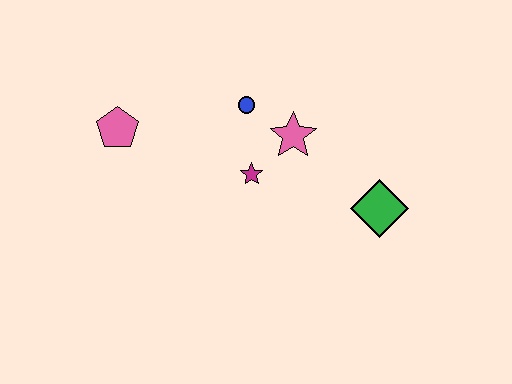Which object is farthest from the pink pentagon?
The green diamond is farthest from the pink pentagon.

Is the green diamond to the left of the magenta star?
No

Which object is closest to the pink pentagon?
The blue circle is closest to the pink pentagon.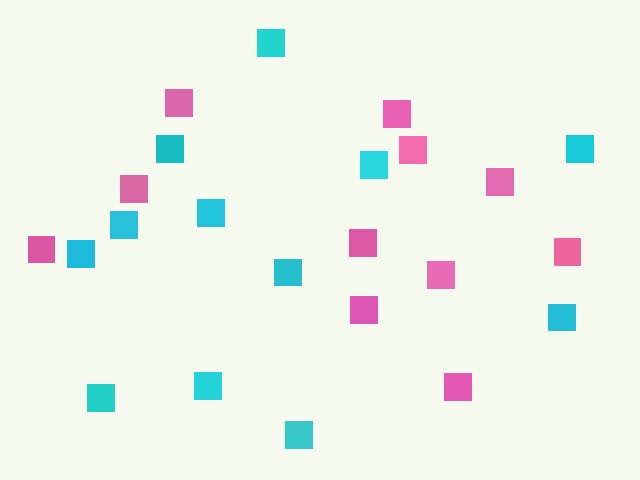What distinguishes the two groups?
There are 2 groups: one group of pink squares (11) and one group of cyan squares (12).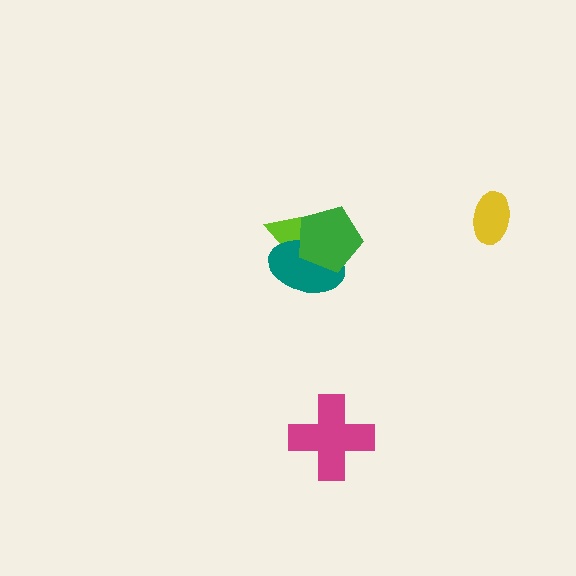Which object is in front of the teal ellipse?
The green pentagon is in front of the teal ellipse.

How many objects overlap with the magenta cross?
0 objects overlap with the magenta cross.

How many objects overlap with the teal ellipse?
2 objects overlap with the teal ellipse.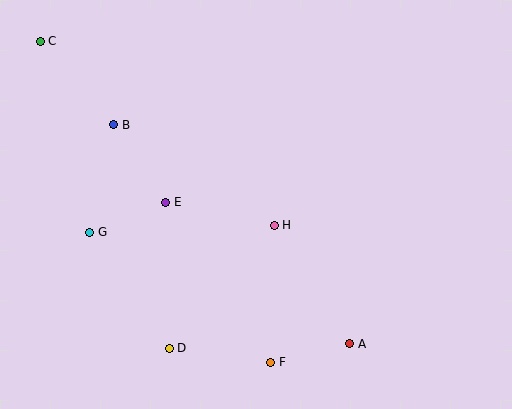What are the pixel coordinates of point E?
Point E is at (166, 202).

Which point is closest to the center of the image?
Point H at (274, 225) is closest to the center.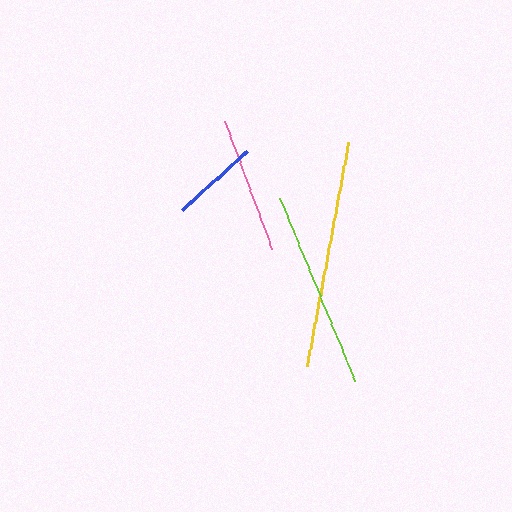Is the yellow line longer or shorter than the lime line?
The yellow line is longer than the lime line.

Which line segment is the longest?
The yellow line is the longest at approximately 227 pixels.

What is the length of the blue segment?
The blue segment is approximately 88 pixels long.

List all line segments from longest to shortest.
From longest to shortest: yellow, lime, pink, blue.